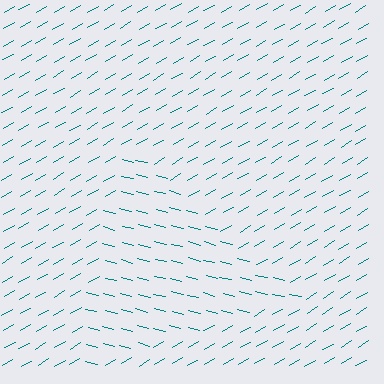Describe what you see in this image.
The image is filled with small teal line segments. A triangle region in the image has lines oriented differently from the surrounding lines, creating a visible texture boundary.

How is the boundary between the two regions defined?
The boundary is defined purely by a change in line orientation (approximately 45 degrees difference). All lines are the same color and thickness.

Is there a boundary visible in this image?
Yes, there is a texture boundary formed by a change in line orientation.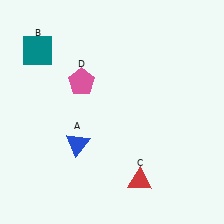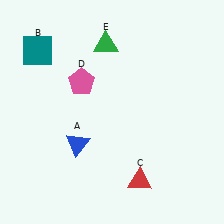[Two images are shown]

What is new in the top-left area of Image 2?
A green triangle (E) was added in the top-left area of Image 2.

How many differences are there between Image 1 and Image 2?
There is 1 difference between the two images.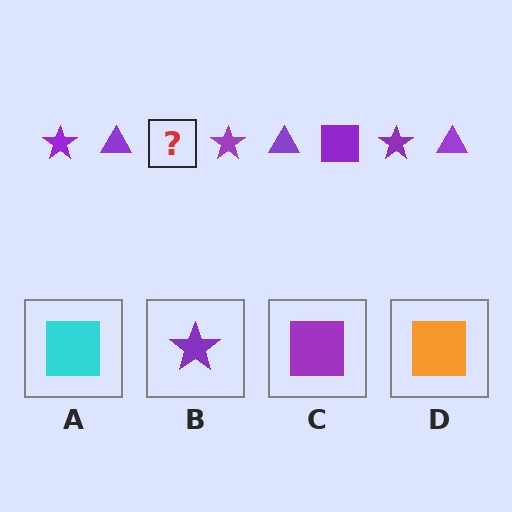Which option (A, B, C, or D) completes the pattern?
C.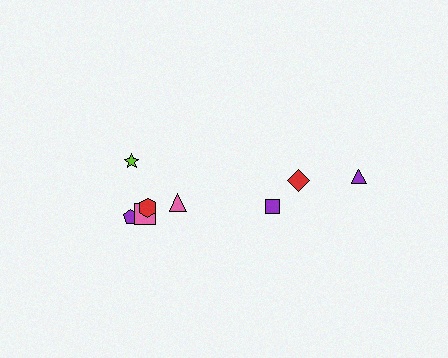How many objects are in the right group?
There are 3 objects.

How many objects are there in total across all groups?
There are 8 objects.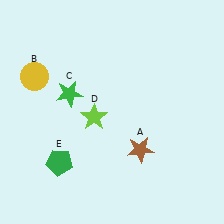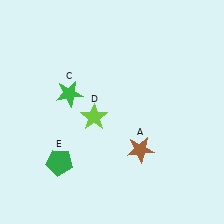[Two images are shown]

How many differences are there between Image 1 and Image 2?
There is 1 difference between the two images.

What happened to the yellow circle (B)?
The yellow circle (B) was removed in Image 2. It was in the top-left area of Image 1.